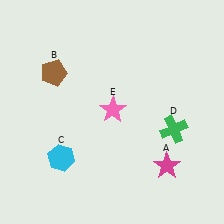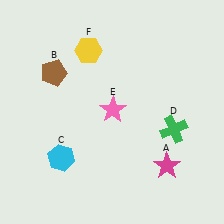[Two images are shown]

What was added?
A yellow hexagon (F) was added in Image 2.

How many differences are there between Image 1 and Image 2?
There is 1 difference between the two images.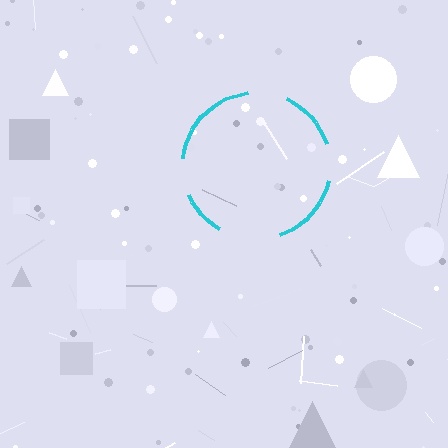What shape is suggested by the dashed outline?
The dashed outline suggests a circle.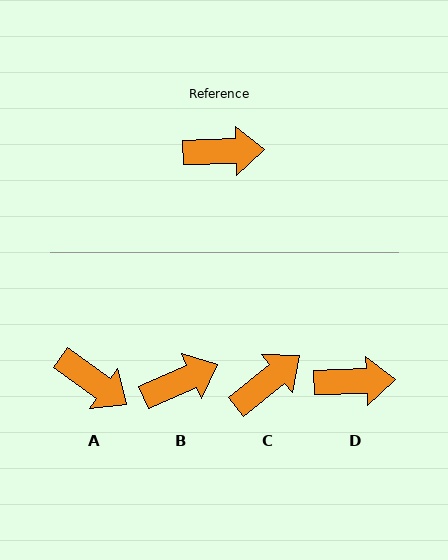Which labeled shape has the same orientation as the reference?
D.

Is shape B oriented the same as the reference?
No, it is off by about 22 degrees.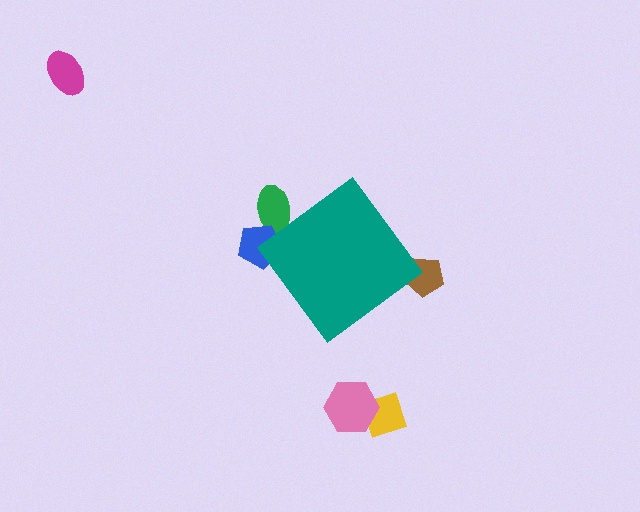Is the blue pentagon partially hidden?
Yes, the blue pentagon is partially hidden behind the teal diamond.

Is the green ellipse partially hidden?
Yes, the green ellipse is partially hidden behind the teal diamond.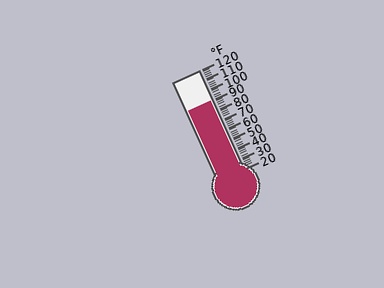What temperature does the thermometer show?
The thermometer shows approximately 90°F.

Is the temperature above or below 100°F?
The temperature is below 100°F.